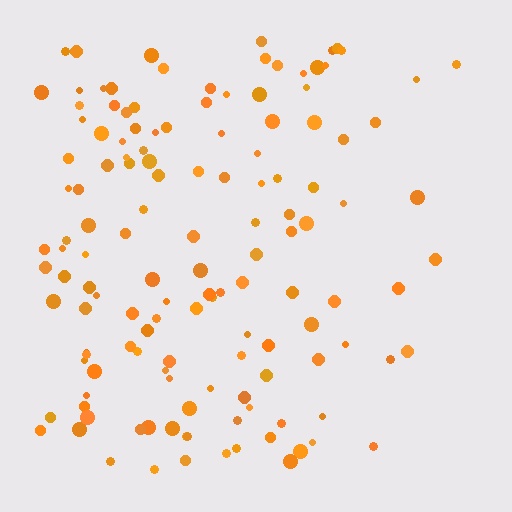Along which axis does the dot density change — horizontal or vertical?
Horizontal.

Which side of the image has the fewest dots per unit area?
The right.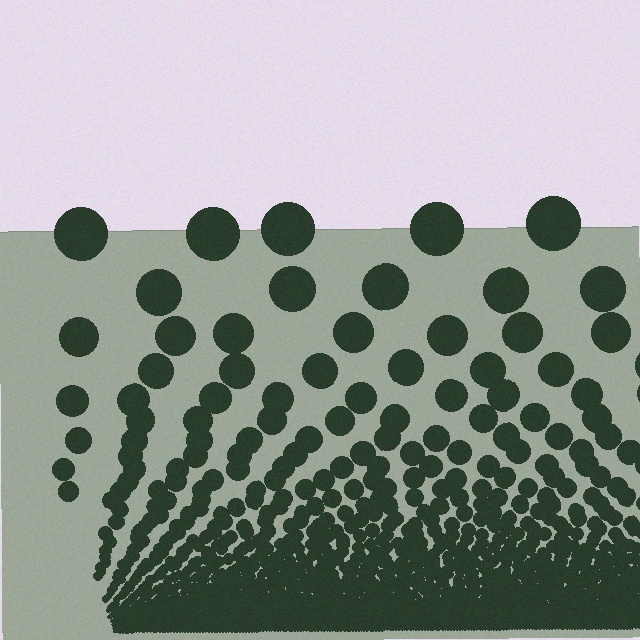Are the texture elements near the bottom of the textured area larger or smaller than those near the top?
Smaller. The gradient is inverted — elements near the bottom are smaller and denser.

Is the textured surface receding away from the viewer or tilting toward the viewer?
The surface appears to tilt toward the viewer. Texture elements get larger and sparser toward the top.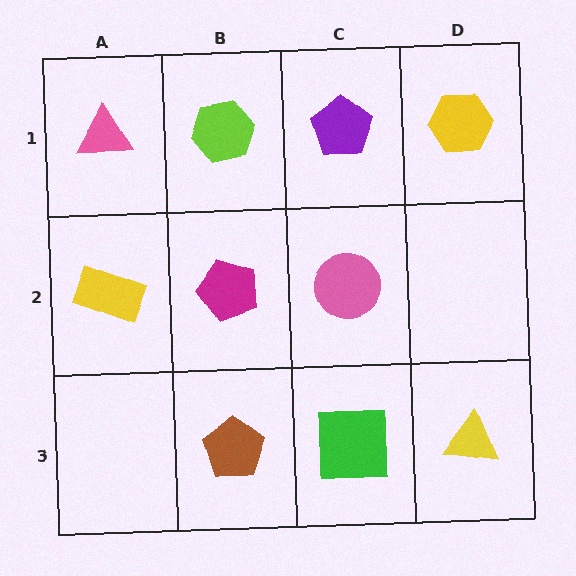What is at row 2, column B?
A magenta pentagon.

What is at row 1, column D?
A yellow hexagon.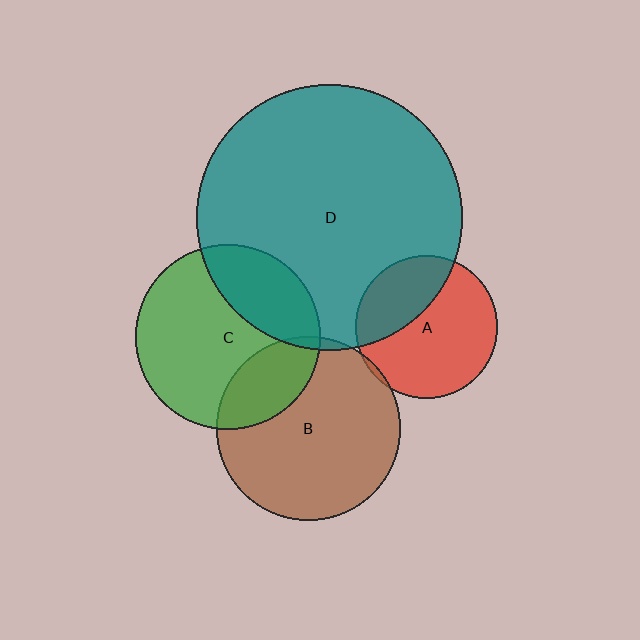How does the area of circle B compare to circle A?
Approximately 1.7 times.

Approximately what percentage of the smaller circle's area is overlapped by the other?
Approximately 25%.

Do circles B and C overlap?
Yes.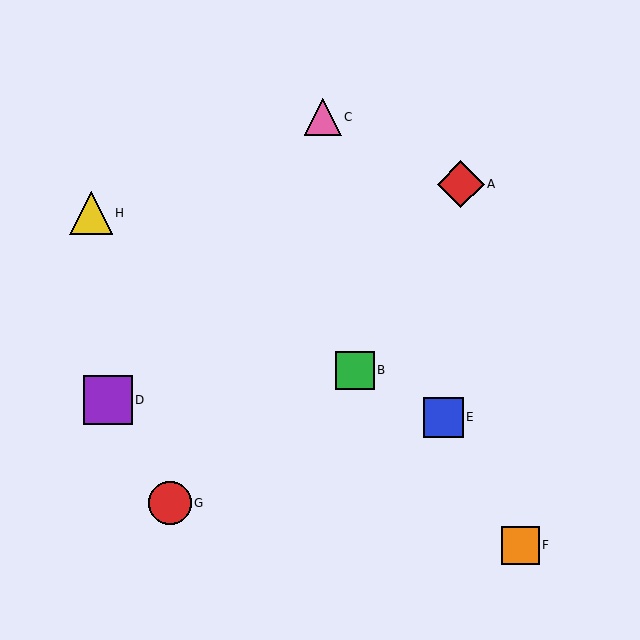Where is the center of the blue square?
The center of the blue square is at (444, 417).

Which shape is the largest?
The purple square (labeled D) is the largest.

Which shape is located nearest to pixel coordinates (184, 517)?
The red circle (labeled G) at (170, 503) is nearest to that location.